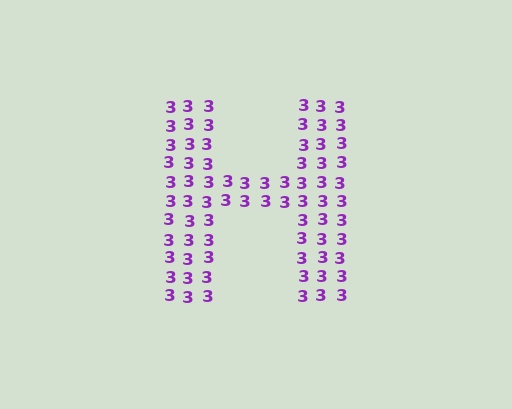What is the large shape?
The large shape is the letter H.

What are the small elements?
The small elements are digit 3's.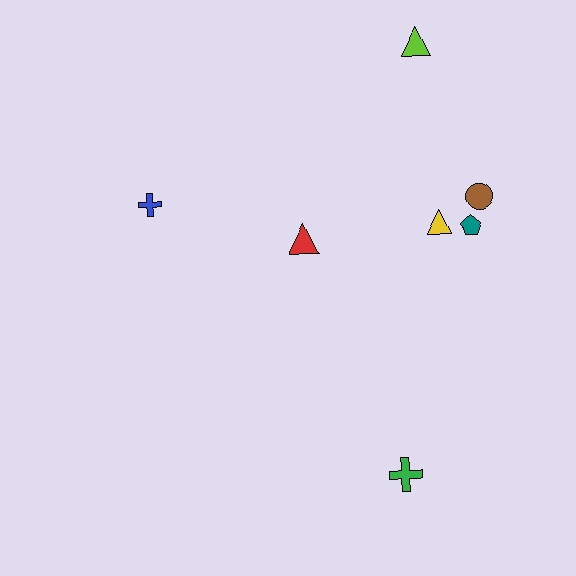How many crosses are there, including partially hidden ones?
There are 2 crosses.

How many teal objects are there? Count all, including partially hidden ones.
There is 1 teal object.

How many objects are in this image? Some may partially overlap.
There are 7 objects.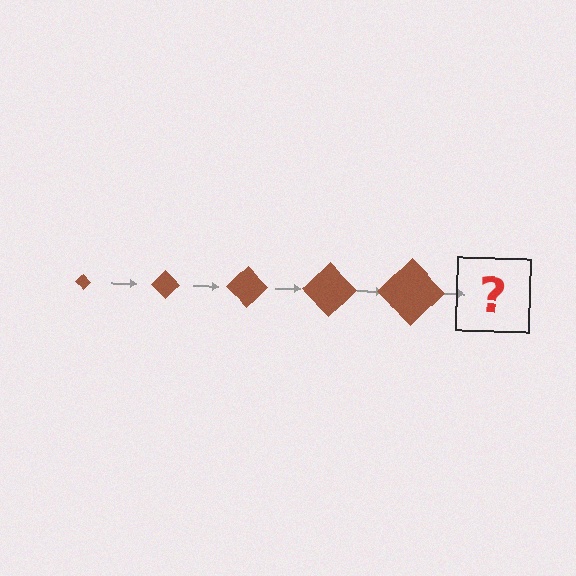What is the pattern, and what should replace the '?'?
The pattern is that the diamond gets progressively larger each step. The '?' should be a brown diamond, larger than the previous one.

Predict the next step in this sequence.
The next step is a brown diamond, larger than the previous one.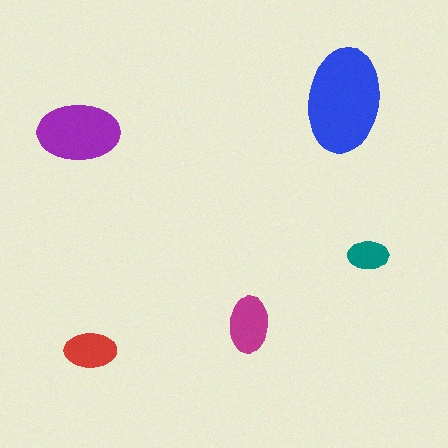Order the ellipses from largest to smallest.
the blue one, the purple one, the magenta one, the red one, the teal one.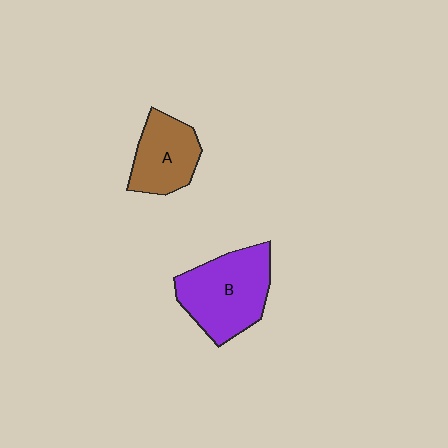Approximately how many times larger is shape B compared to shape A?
Approximately 1.5 times.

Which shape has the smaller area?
Shape A (brown).